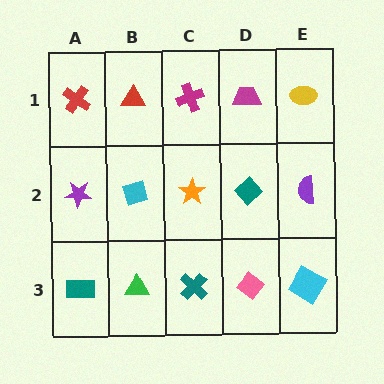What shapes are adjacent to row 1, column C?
An orange star (row 2, column C), a red triangle (row 1, column B), a magenta trapezoid (row 1, column D).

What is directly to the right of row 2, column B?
An orange star.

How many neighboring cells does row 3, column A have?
2.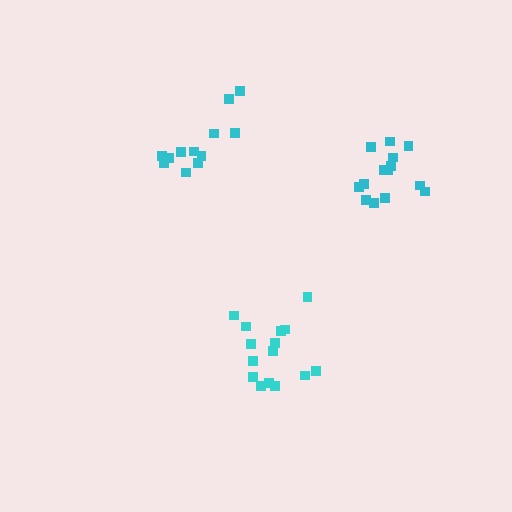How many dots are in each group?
Group 1: 15 dots, Group 2: 12 dots, Group 3: 14 dots (41 total).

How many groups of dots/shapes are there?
There are 3 groups.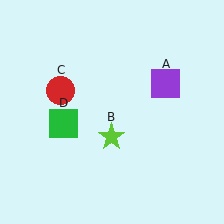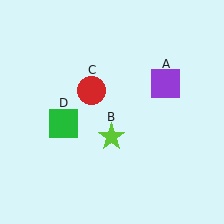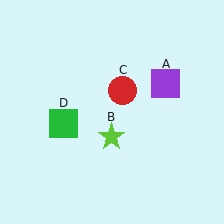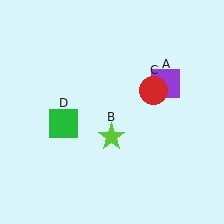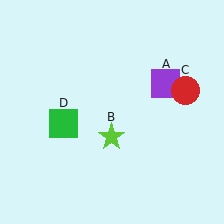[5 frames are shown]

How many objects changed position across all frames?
1 object changed position: red circle (object C).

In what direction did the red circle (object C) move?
The red circle (object C) moved right.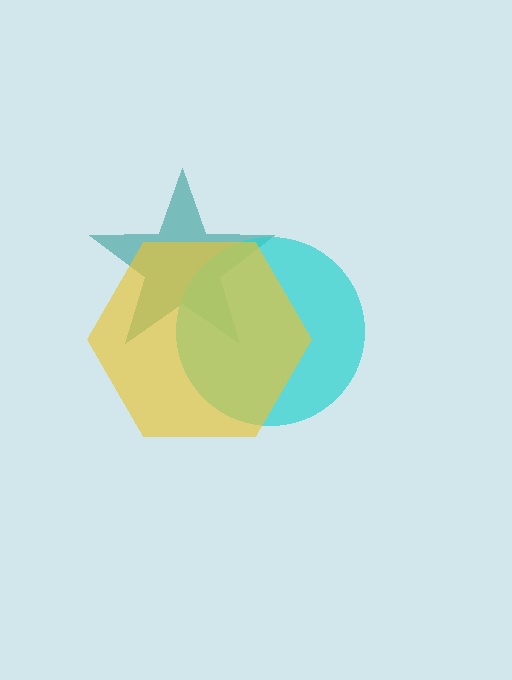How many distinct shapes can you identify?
There are 3 distinct shapes: a teal star, a cyan circle, a yellow hexagon.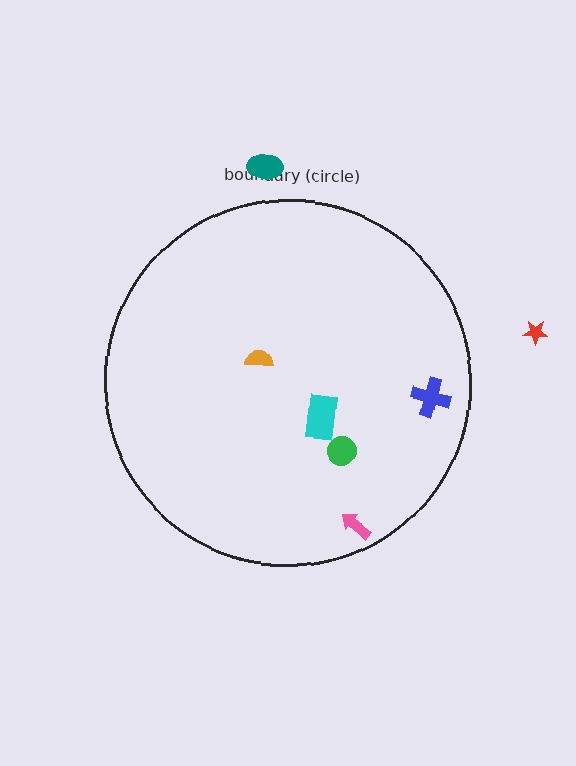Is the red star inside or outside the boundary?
Outside.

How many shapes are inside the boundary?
5 inside, 2 outside.